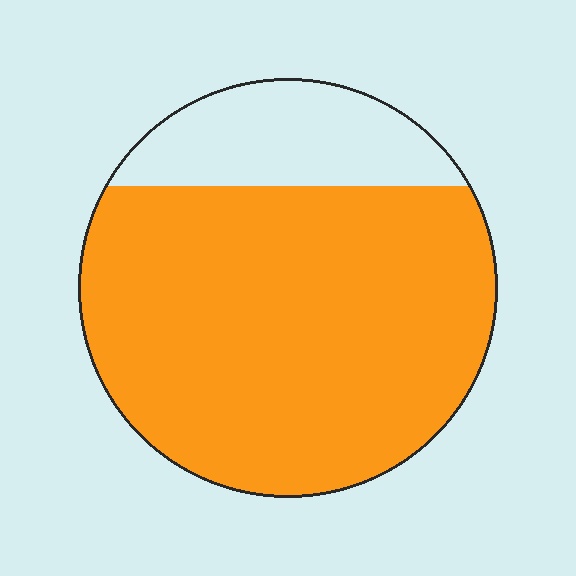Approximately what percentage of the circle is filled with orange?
Approximately 80%.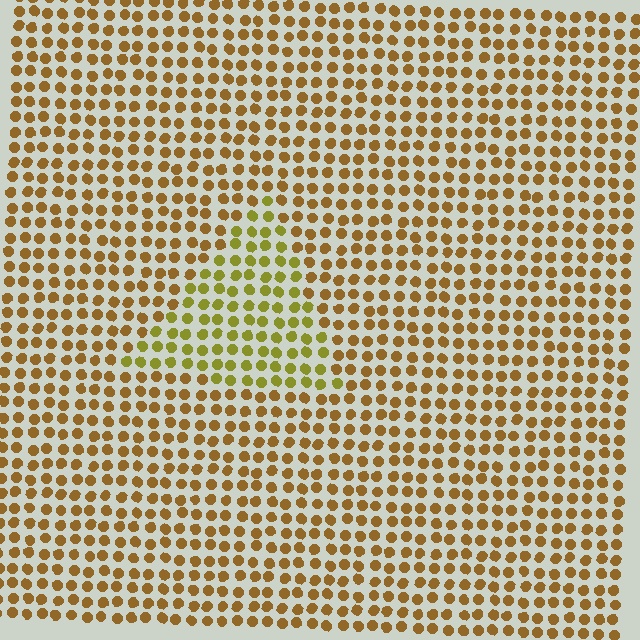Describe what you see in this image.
The image is filled with small brown elements in a uniform arrangement. A triangle-shaped region is visible where the elements are tinted to a slightly different hue, forming a subtle color boundary.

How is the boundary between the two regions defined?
The boundary is defined purely by a slight shift in hue (about 30 degrees). Spacing, size, and orientation are identical on both sides.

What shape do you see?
I see a triangle.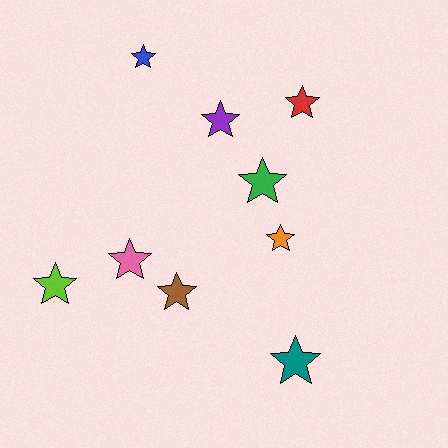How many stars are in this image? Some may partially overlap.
There are 9 stars.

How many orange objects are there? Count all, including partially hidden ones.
There is 1 orange object.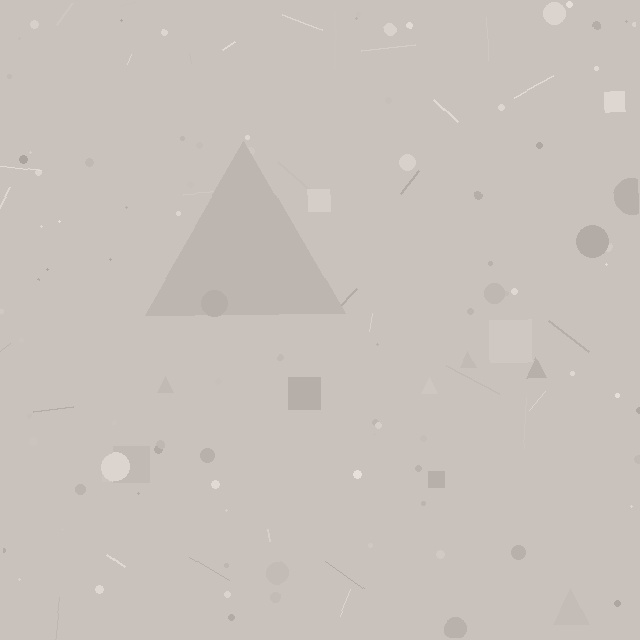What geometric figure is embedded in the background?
A triangle is embedded in the background.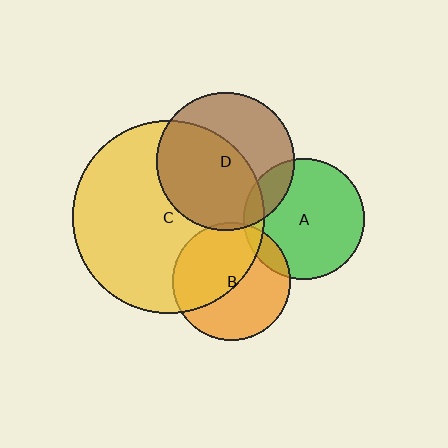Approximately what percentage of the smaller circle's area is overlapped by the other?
Approximately 55%.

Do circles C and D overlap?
Yes.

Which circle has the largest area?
Circle C (yellow).